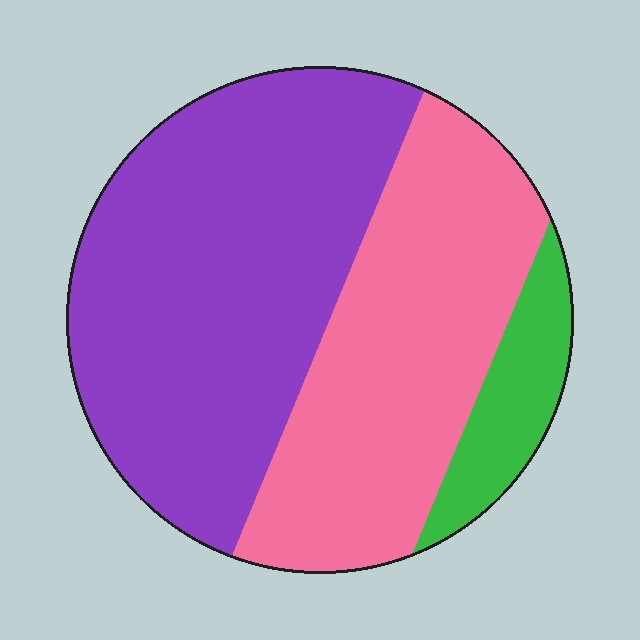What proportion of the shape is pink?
Pink covers roughly 40% of the shape.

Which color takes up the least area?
Green, at roughly 10%.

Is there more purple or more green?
Purple.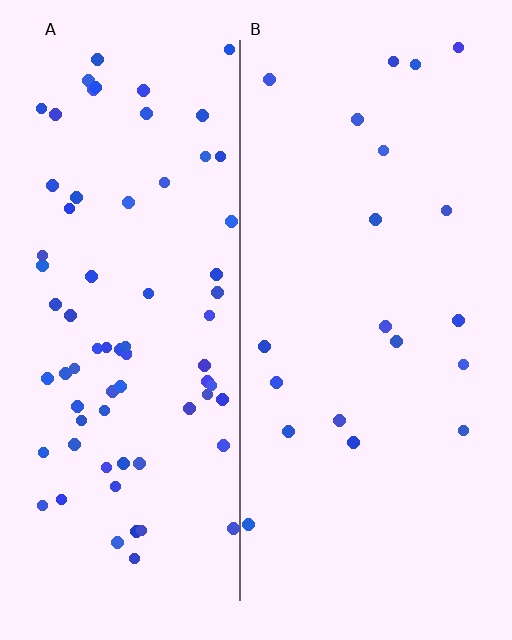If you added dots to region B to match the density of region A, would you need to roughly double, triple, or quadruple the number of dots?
Approximately quadruple.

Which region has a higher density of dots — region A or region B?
A (the left).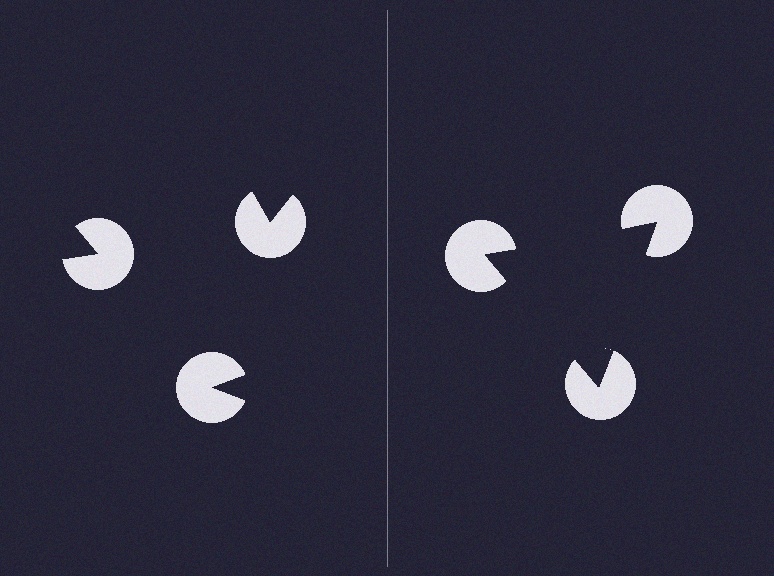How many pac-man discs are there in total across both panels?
6 — 3 on each side.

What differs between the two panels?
The pac-man discs are positioned identically on both sides; only the wedge orientations differ. On the right they align to a triangle; on the left they are misaligned.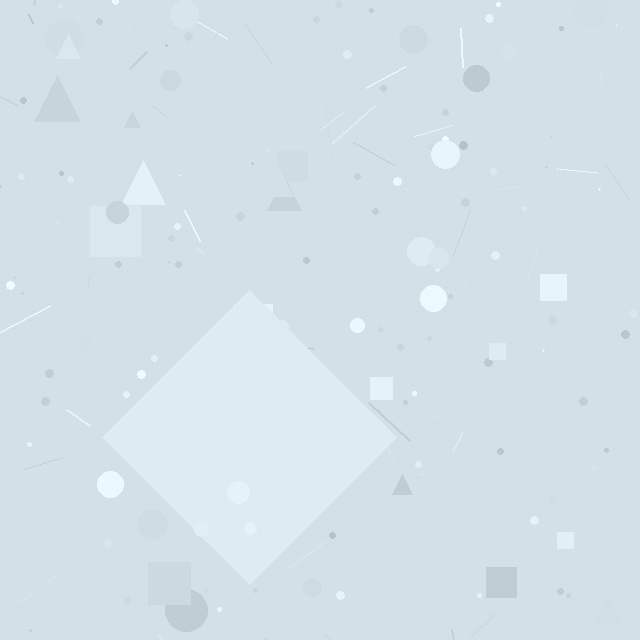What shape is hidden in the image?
A diamond is hidden in the image.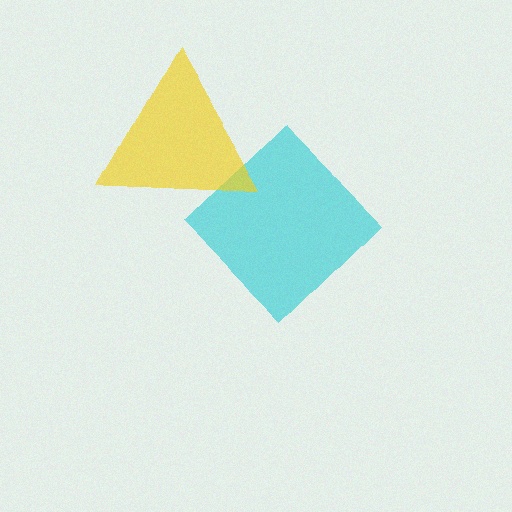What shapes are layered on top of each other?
The layered shapes are: a cyan diamond, a yellow triangle.